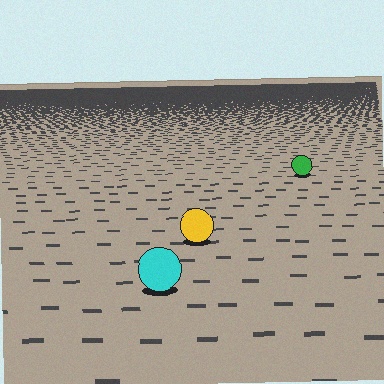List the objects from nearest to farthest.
From nearest to farthest: the cyan circle, the yellow circle, the green circle.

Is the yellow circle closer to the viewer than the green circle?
Yes. The yellow circle is closer — you can tell from the texture gradient: the ground texture is coarser near it.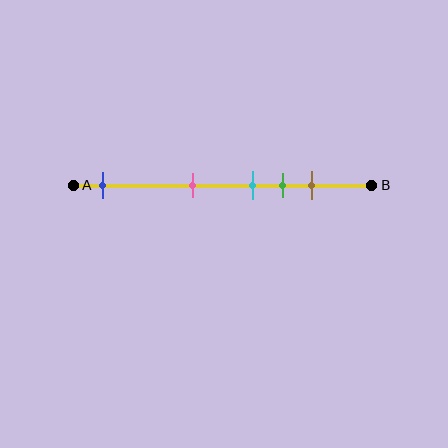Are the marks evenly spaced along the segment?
No, the marks are not evenly spaced.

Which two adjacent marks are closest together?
The cyan and green marks are the closest adjacent pair.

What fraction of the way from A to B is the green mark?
The green mark is approximately 70% (0.7) of the way from A to B.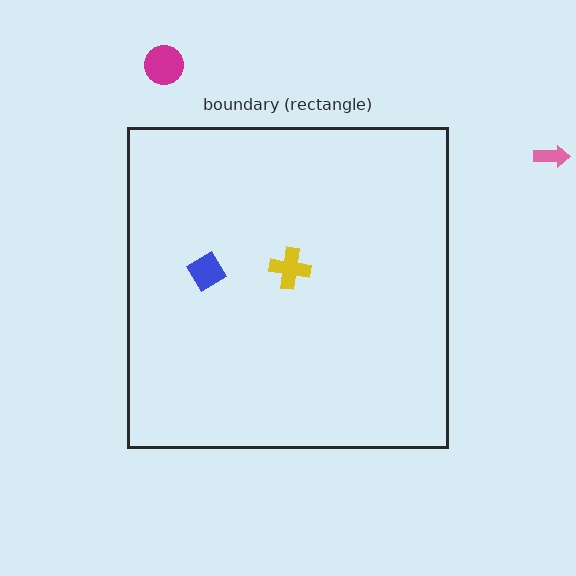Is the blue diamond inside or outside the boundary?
Inside.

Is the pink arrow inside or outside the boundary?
Outside.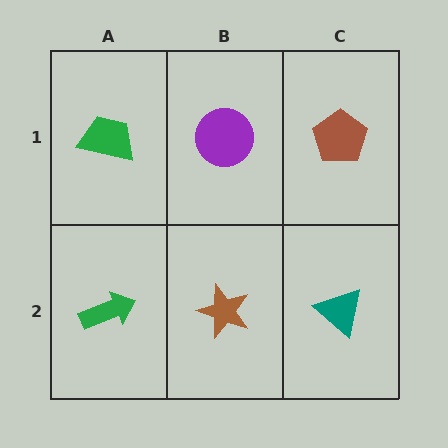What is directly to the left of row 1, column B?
A green trapezoid.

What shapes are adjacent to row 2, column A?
A green trapezoid (row 1, column A), a brown star (row 2, column B).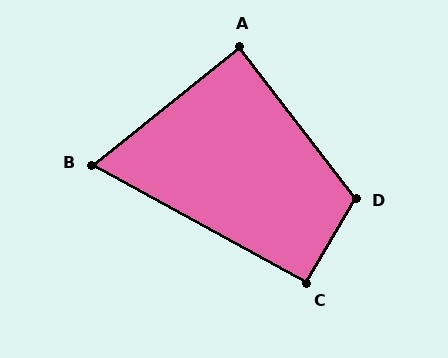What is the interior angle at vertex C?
Approximately 91 degrees (approximately right).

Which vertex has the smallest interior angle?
B, at approximately 68 degrees.